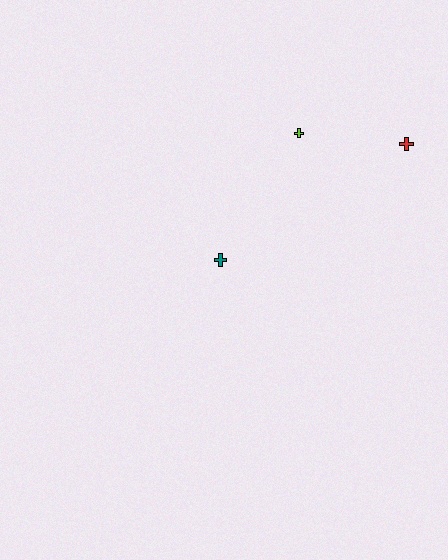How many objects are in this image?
There are 3 objects.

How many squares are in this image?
There are no squares.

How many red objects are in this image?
There is 1 red object.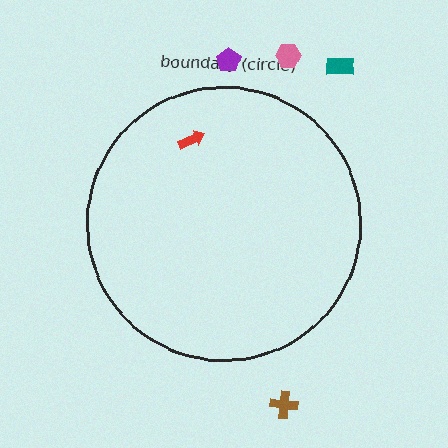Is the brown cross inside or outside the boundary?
Outside.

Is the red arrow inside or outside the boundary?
Inside.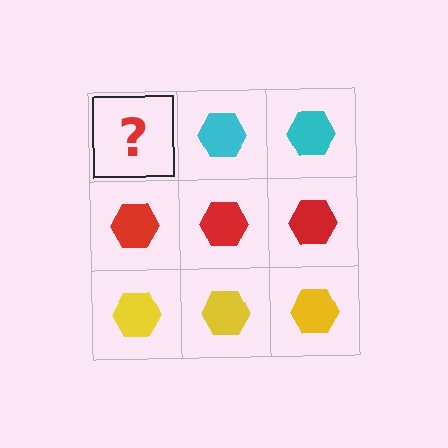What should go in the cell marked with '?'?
The missing cell should contain a cyan hexagon.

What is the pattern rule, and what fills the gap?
The rule is that each row has a consistent color. The gap should be filled with a cyan hexagon.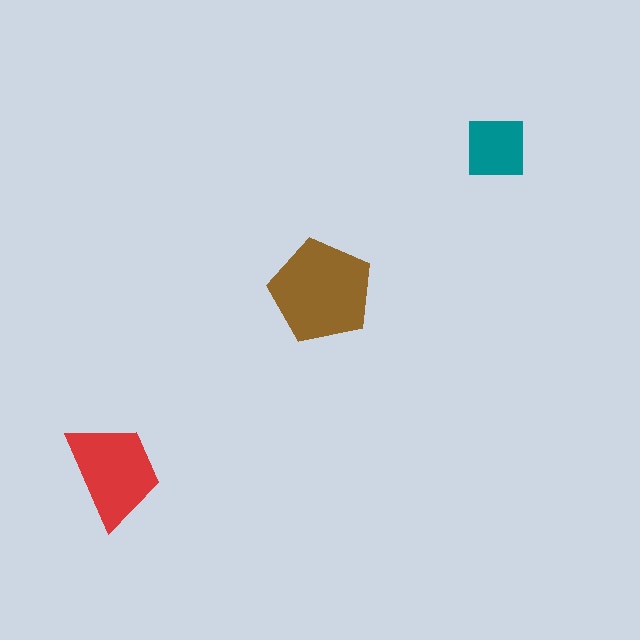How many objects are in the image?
There are 3 objects in the image.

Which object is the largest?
The brown pentagon.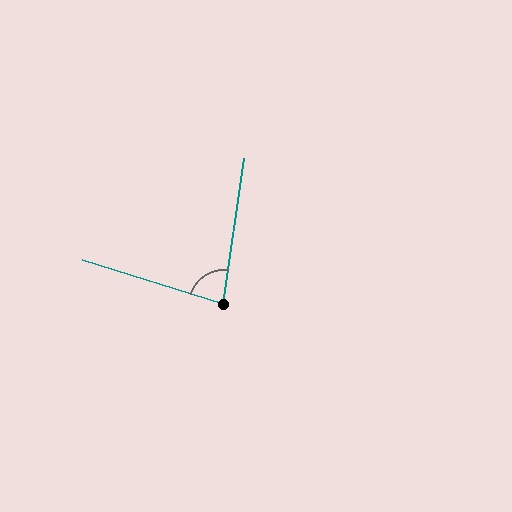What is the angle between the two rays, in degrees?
Approximately 81 degrees.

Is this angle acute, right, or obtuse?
It is acute.